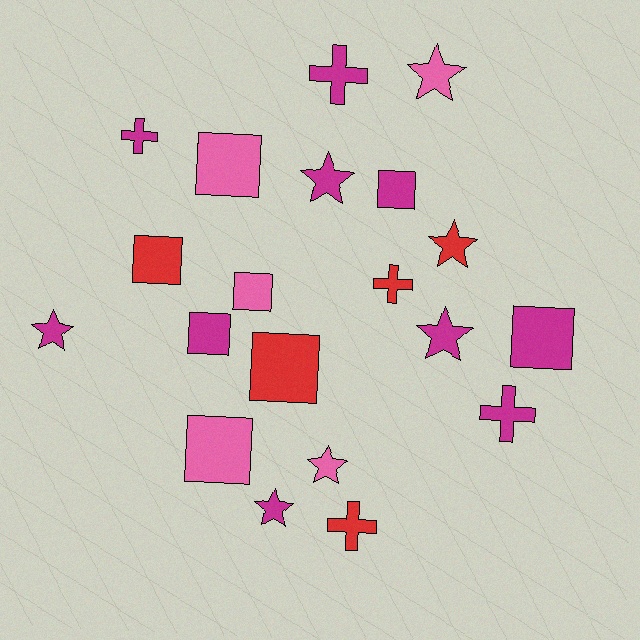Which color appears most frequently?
Magenta, with 10 objects.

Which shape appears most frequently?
Square, with 8 objects.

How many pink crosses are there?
There are no pink crosses.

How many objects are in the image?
There are 20 objects.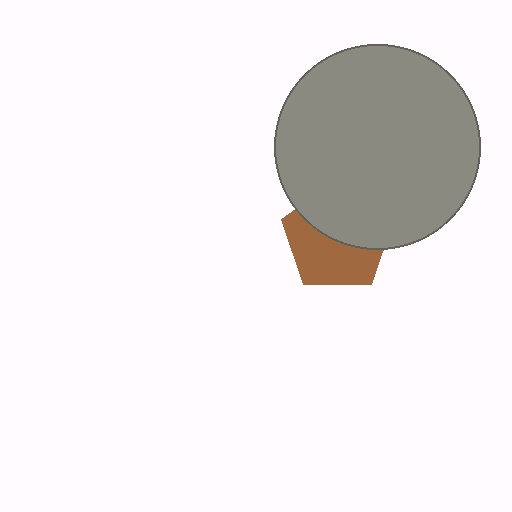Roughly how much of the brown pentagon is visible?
About half of it is visible (roughly 51%).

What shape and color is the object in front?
The object in front is a gray circle.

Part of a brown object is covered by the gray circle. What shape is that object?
It is a pentagon.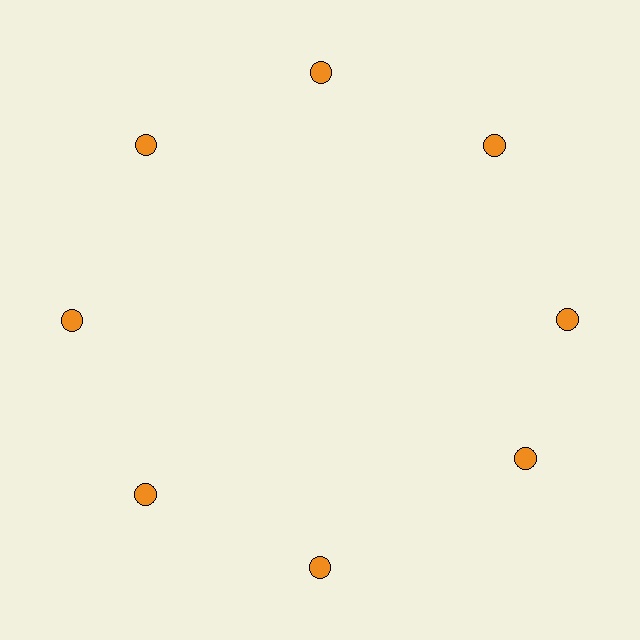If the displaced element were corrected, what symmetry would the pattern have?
It would have 8-fold rotational symmetry — the pattern would map onto itself every 45 degrees.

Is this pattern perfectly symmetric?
No. The 8 orange circles are arranged in a ring, but one element near the 4 o'clock position is rotated out of alignment along the ring, breaking the 8-fold rotational symmetry.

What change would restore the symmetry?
The symmetry would be restored by rotating it back into even spacing with its neighbors so that all 8 circles sit at equal angles and equal distance from the center.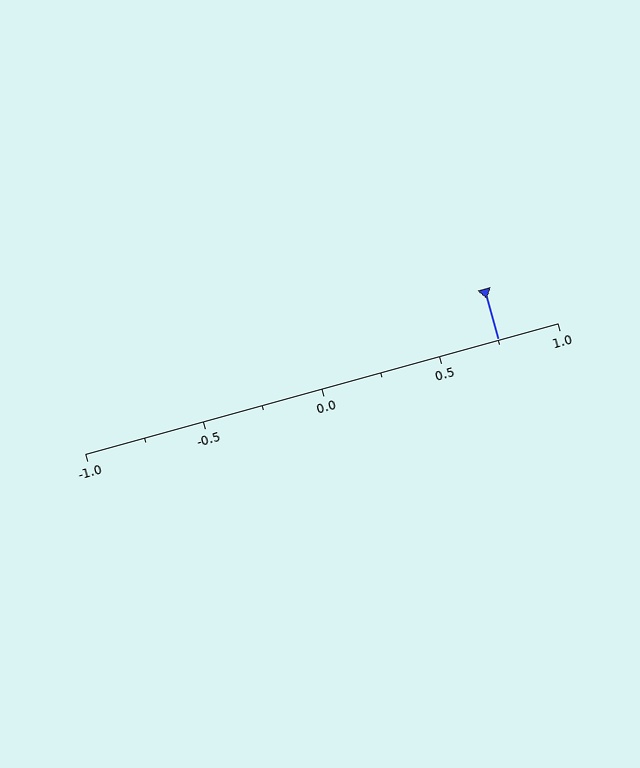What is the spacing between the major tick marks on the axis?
The major ticks are spaced 0.5 apart.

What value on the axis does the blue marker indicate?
The marker indicates approximately 0.75.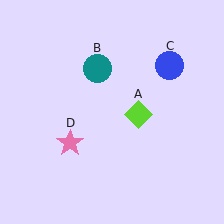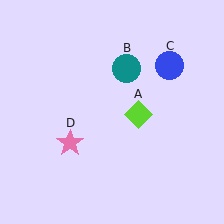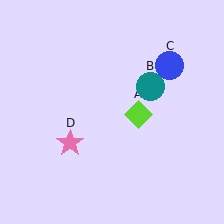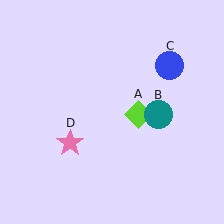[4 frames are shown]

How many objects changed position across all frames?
1 object changed position: teal circle (object B).